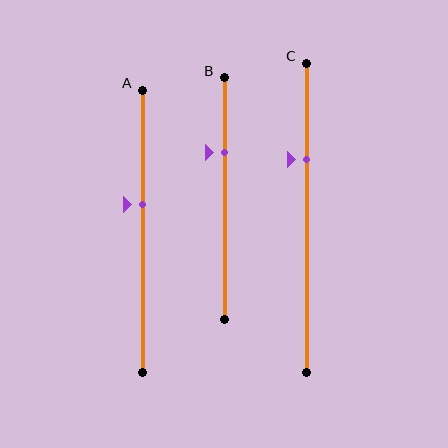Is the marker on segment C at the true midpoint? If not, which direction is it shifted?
No, the marker on segment C is shifted upward by about 19% of the segment length.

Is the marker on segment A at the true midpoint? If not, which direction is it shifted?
No, the marker on segment A is shifted upward by about 10% of the segment length.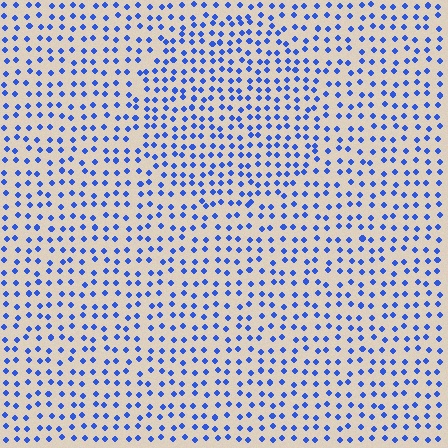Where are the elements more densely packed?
The elements are more densely packed inside the circle boundary.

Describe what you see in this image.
The image contains small blue elements arranged at two different densities. A circle-shaped region is visible where the elements are more densely packed than the surrounding area.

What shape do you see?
I see a circle.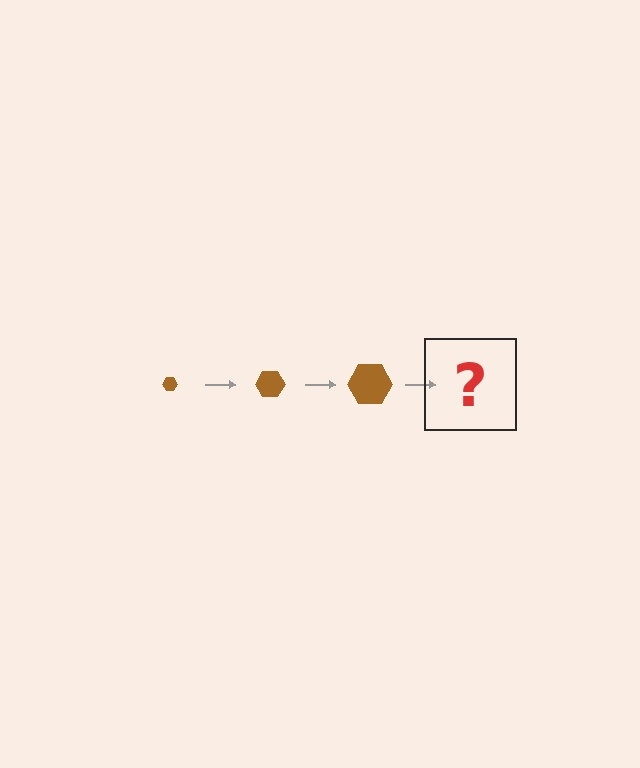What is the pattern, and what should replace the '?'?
The pattern is that the hexagon gets progressively larger each step. The '?' should be a brown hexagon, larger than the previous one.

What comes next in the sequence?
The next element should be a brown hexagon, larger than the previous one.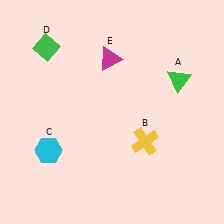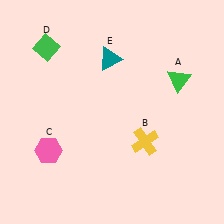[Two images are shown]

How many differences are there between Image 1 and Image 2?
There are 2 differences between the two images.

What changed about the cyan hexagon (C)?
In Image 1, C is cyan. In Image 2, it changed to pink.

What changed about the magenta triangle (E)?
In Image 1, E is magenta. In Image 2, it changed to teal.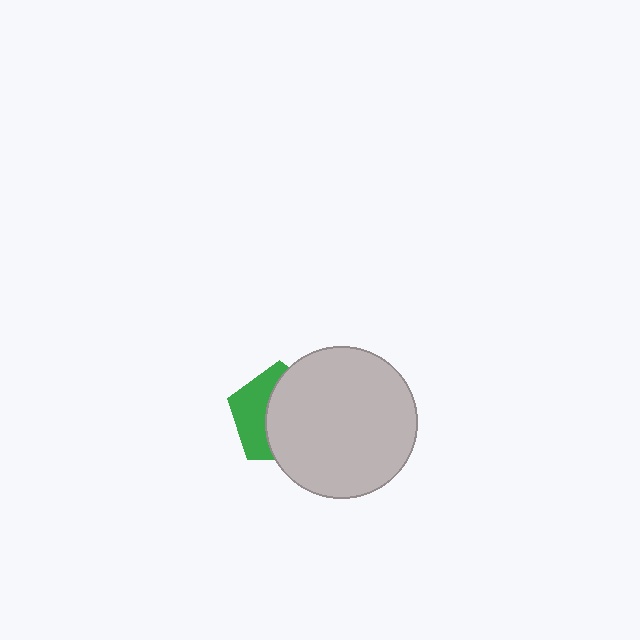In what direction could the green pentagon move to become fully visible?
The green pentagon could move left. That would shift it out from behind the light gray circle entirely.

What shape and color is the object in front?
The object in front is a light gray circle.